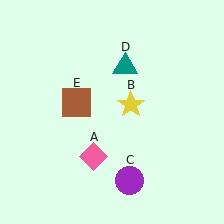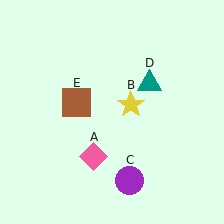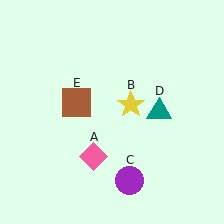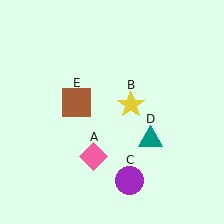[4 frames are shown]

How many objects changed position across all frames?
1 object changed position: teal triangle (object D).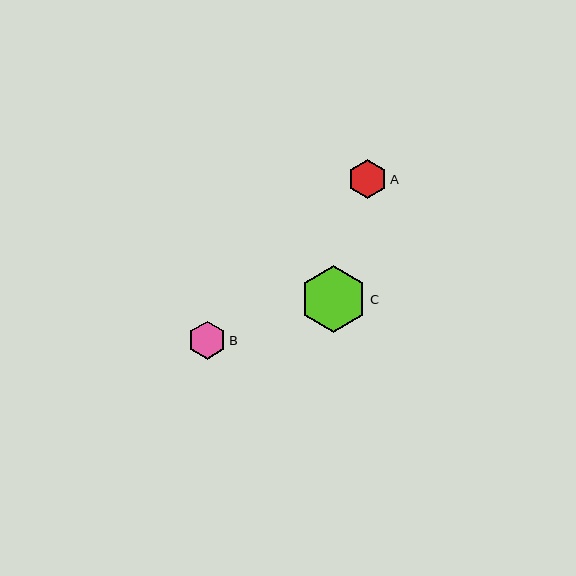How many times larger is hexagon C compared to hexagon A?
Hexagon C is approximately 1.7 times the size of hexagon A.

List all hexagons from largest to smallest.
From largest to smallest: C, A, B.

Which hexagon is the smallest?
Hexagon B is the smallest with a size of approximately 38 pixels.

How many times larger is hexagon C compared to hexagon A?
Hexagon C is approximately 1.7 times the size of hexagon A.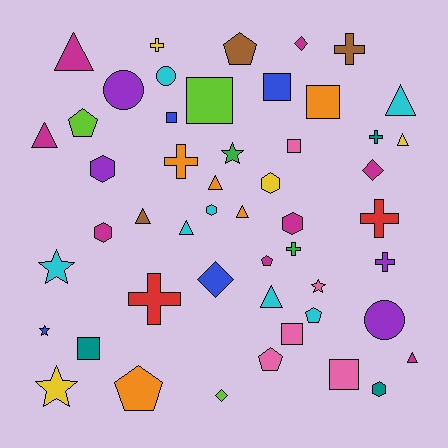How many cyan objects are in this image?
There are 7 cyan objects.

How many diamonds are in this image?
There are 4 diamonds.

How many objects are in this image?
There are 50 objects.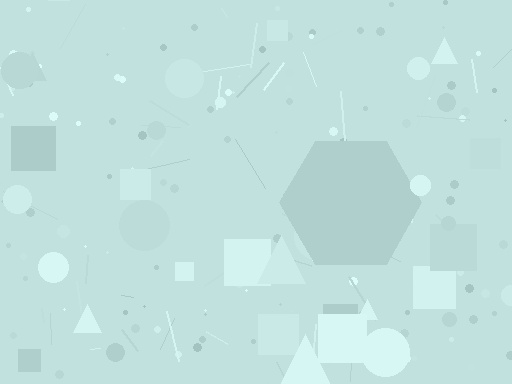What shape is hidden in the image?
A hexagon is hidden in the image.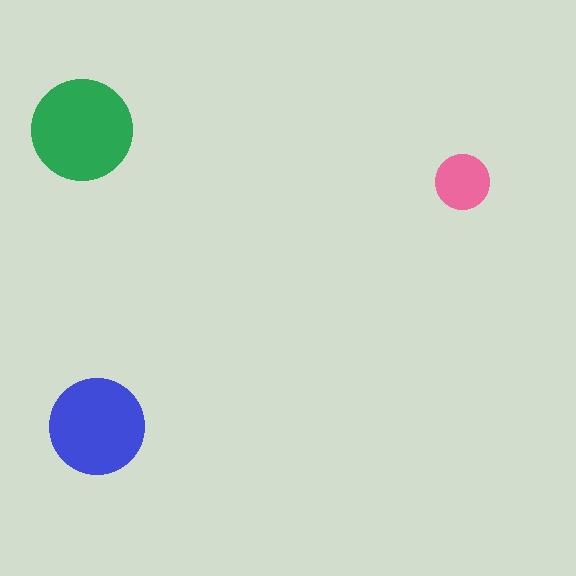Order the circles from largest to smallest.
the green one, the blue one, the pink one.